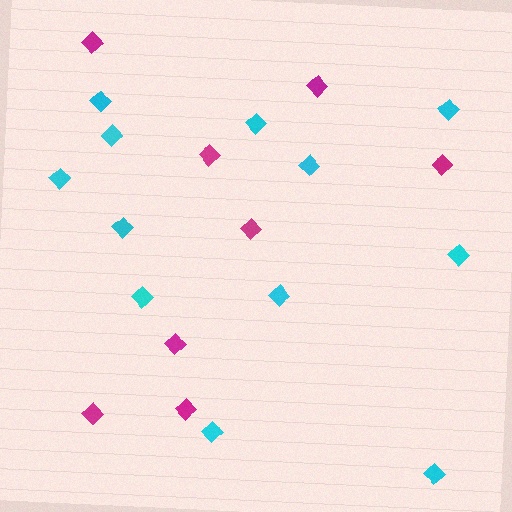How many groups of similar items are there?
There are 2 groups: one group of cyan diamonds (12) and one group of magenta diamonds (8).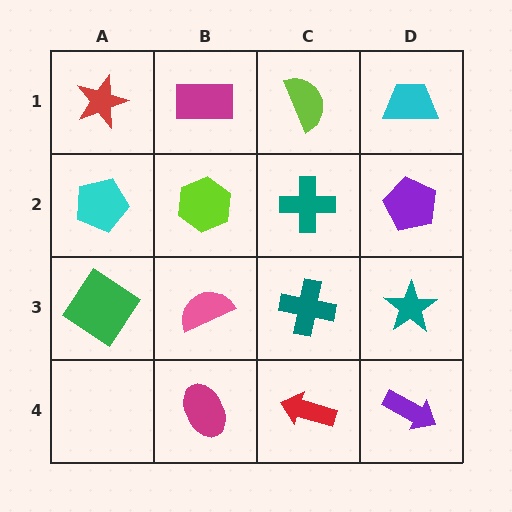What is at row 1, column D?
A cyan trapezoid.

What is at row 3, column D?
A teal star.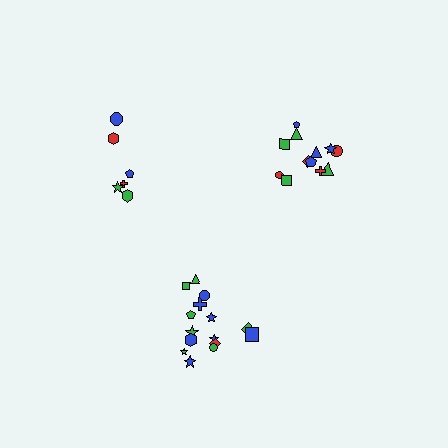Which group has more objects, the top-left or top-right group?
The top-right group.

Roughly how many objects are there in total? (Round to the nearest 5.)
Roughly 35 objects in total.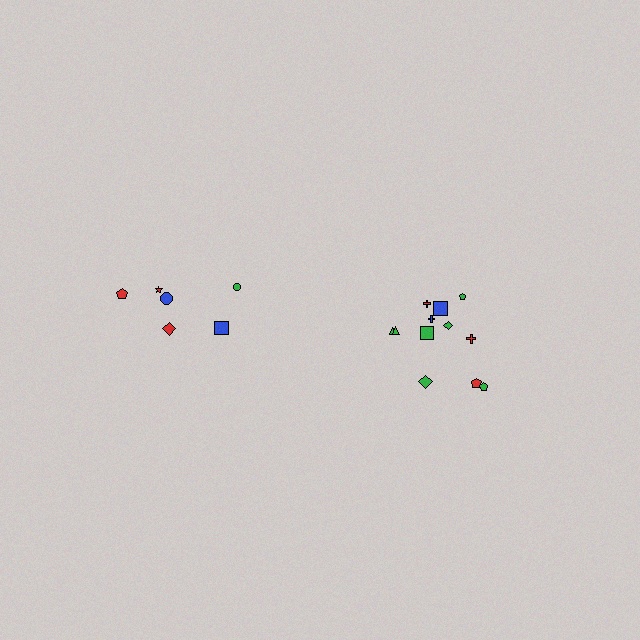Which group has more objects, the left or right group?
The right group.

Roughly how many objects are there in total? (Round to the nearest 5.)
Roughly 20 objects in total.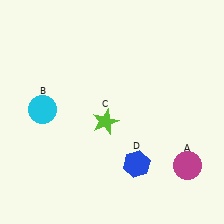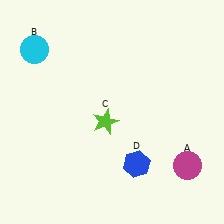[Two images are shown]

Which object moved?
The cyan circle (B) moved up.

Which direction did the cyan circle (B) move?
The cyan circle (B) moved up.